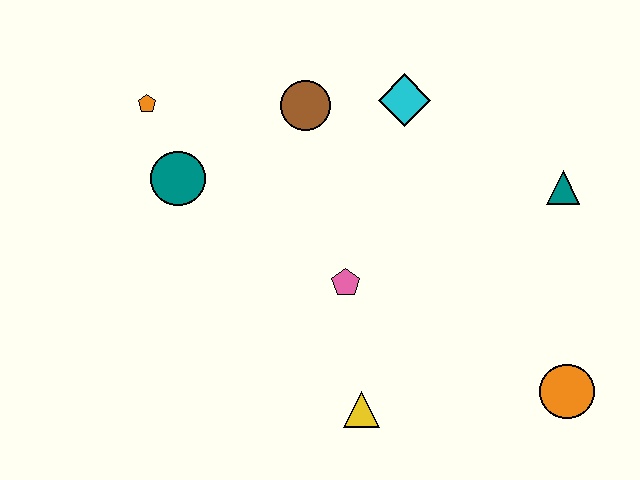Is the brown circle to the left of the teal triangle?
Yes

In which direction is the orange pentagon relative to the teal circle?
The orange pentagon is above the teal circle.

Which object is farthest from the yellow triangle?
The orange pentagon is farthest from the yellow triangle.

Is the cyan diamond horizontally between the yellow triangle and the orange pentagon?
No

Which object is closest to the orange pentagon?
The teal circle is closest to the orange pentagon.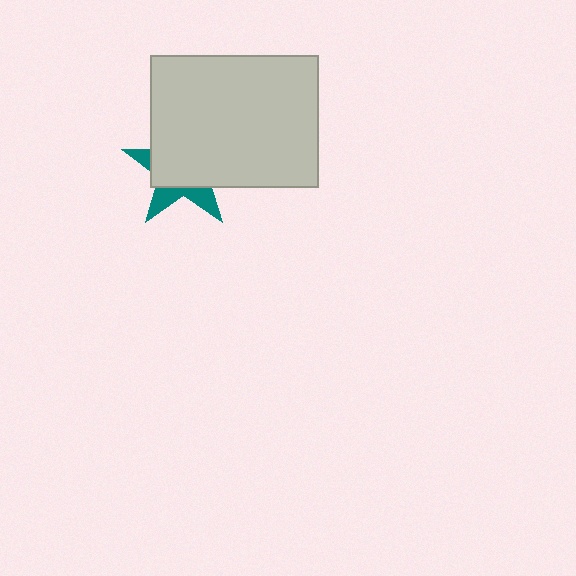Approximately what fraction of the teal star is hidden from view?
Roughly 67% of the teal star is hidden behind the light gray rectangle.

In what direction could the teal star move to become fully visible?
The teal star could move toward the lower-left. That would shift it out from behind the light gray rectangle entirely.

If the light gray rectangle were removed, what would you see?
You would see the complete teal star.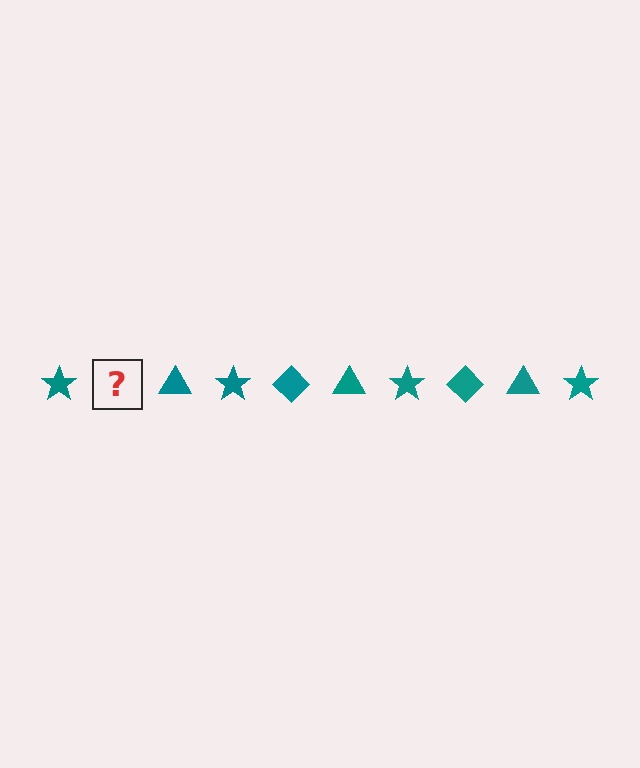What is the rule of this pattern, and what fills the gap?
The rule is that the pattern cycles through star, diamond, triangle shapes in teal. The gap should be filled with a teal diamond.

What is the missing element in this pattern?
The missing element is a teal diamond.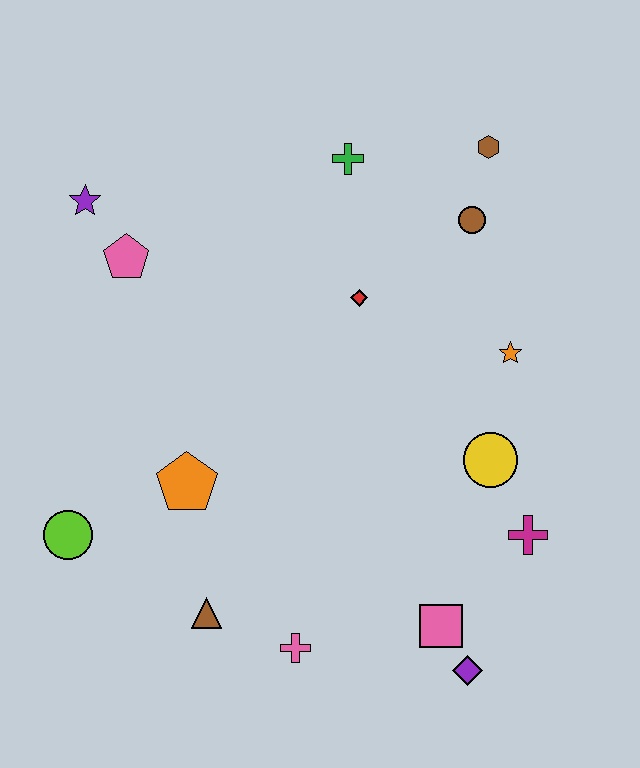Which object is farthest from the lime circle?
The brown hexagon is farthest from the lime circle.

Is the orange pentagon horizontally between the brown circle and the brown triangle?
No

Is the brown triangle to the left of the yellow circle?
Yes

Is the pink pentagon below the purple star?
Yes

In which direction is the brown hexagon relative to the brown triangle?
The brown hexagon is above the brown triangle.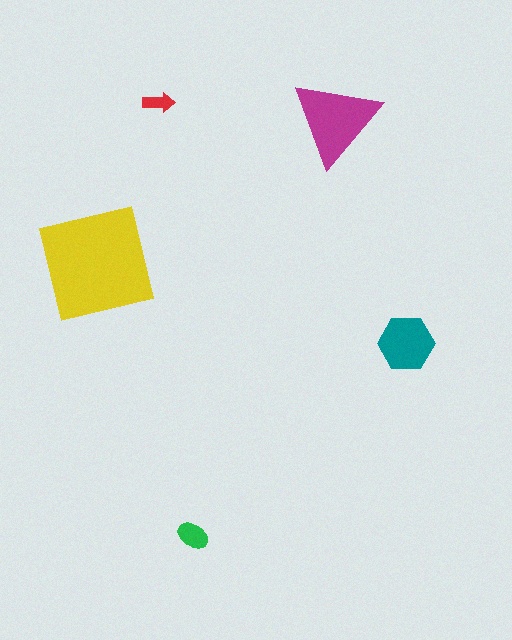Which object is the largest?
The yellow square.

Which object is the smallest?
The red arrow.